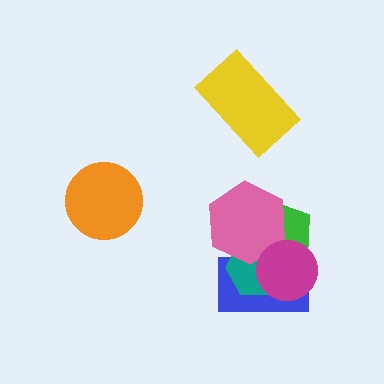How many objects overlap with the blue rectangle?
4 objects overlap with the blue rectangle.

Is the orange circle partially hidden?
No, no other shape covers it.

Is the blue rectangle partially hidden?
Yes, it is partially covered by another shape.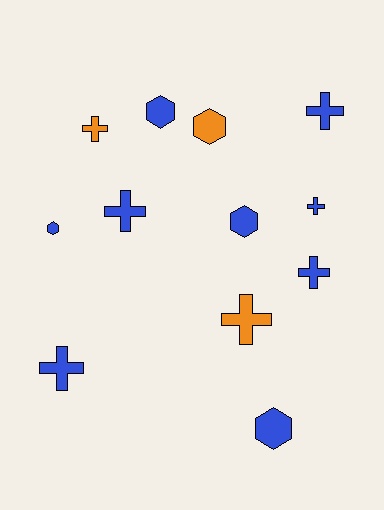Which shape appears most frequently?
Cross, with 7 objects.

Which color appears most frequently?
Blue, with 9 objects.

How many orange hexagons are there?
There is 1 orange hexagon.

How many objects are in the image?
There are 12 objects.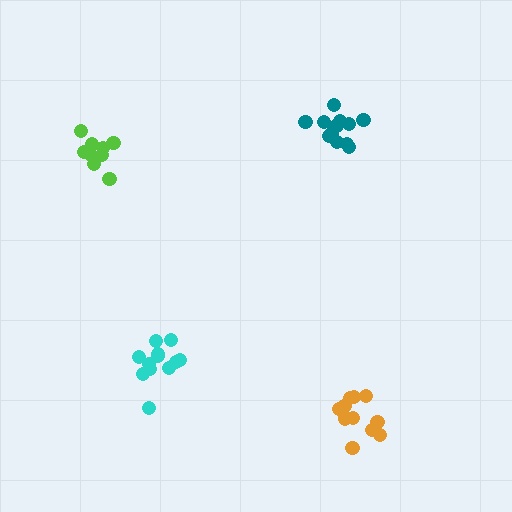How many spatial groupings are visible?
There are 4 spatial groupings.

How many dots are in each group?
Group 1: 12 dots, Group 2: 12 dots, Group 3: 11 dots, Group 4: 9 dots (44 total).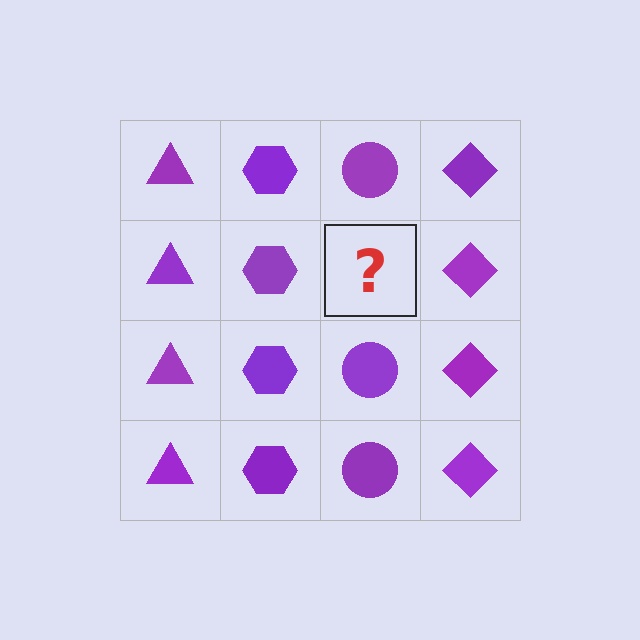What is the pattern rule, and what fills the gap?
The rule is that each column has a consistent shape. The gap should be filled with a purple circle.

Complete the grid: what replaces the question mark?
The question mark should be replaced with a purple circle.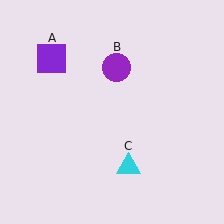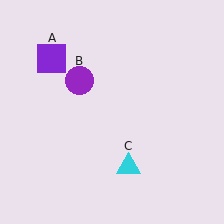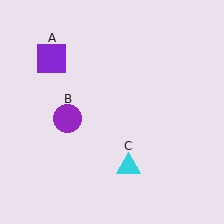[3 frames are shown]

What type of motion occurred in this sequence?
The purple circle (object B) rotated counterclockwise around the center of the scene.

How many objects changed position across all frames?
1 object changed position: purple circle (object B).